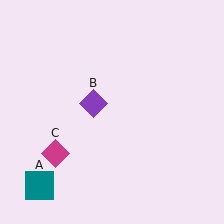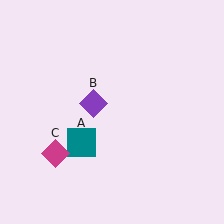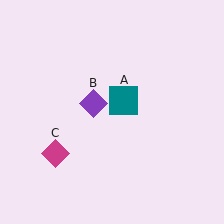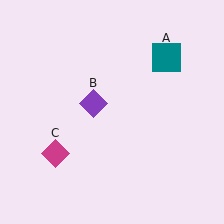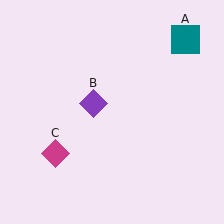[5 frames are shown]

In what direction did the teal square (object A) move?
The teal square (object A) moved up and to the right.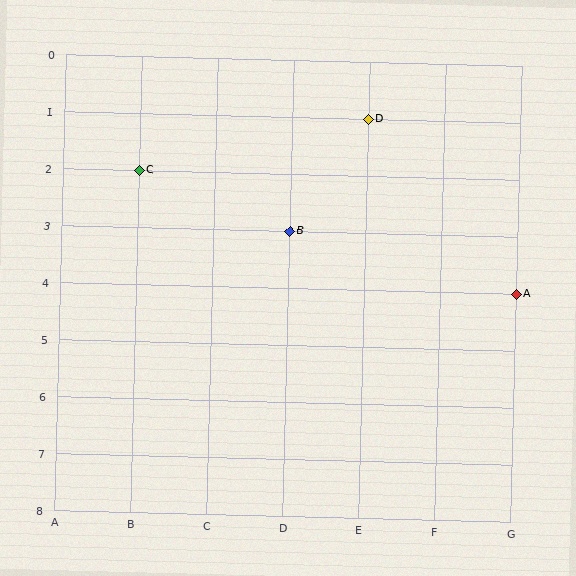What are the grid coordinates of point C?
Point C is at grid coordinates (B, 2).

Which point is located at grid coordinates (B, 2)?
Point C is at (B, 2).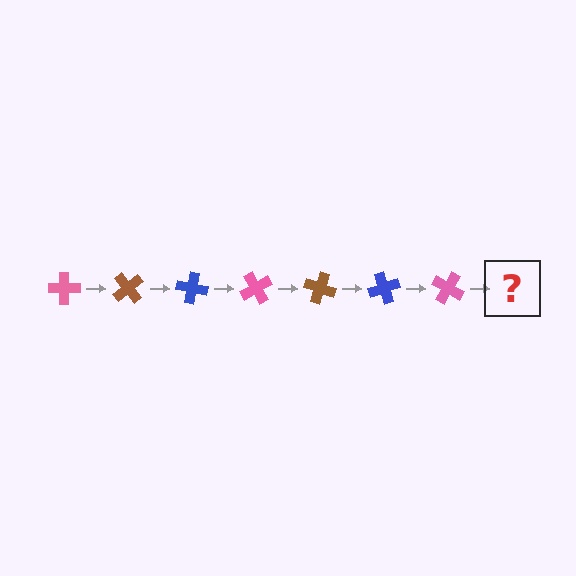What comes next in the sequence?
The next element should be a brown cross, rotated 350 degrees from the start.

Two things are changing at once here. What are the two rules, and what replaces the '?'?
The two rules are that it rotates 50 degrees each step and the color cycles through pink, brown, and blue. The '?' should be a brown cross, rotated 350 degrees from the start.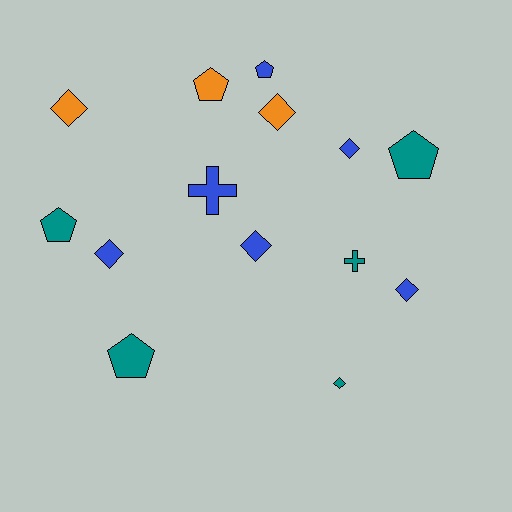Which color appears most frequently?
Blue, with 6 objects.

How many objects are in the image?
There are 14 objects.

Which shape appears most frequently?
Diamond, with 7 objects.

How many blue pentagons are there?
There is 1 blue pentagon.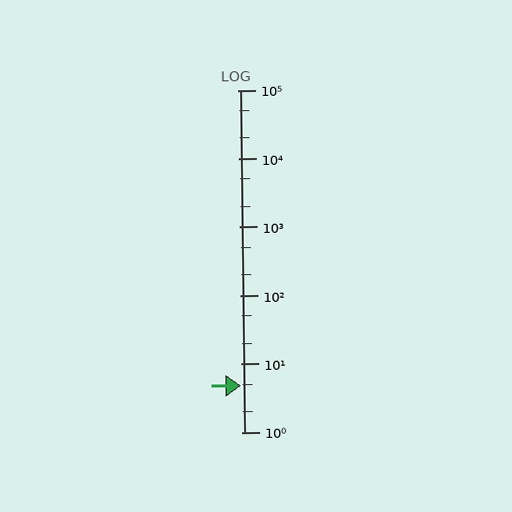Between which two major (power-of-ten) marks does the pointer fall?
The pointer is between 1 and 10.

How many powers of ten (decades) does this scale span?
The scale spans 5 decades, from 1 to 100000.